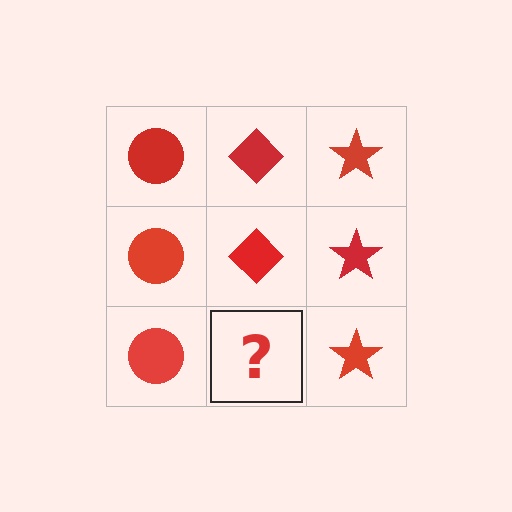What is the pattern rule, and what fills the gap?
The rule is that each column has a consistent shape. The gap should be filled with a red diamond.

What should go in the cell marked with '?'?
The missing cell should contain a red diamond.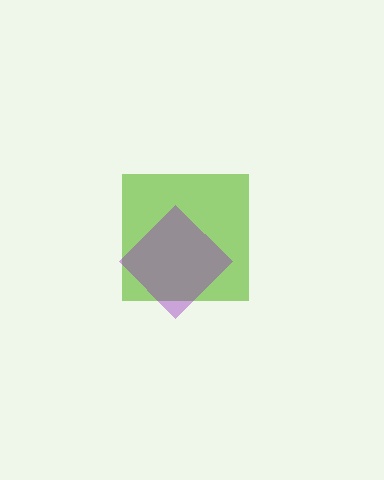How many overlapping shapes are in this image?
There are 2 overlapping shapes in the image.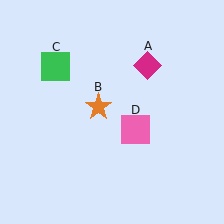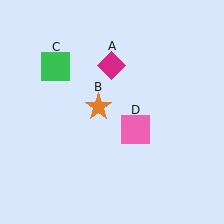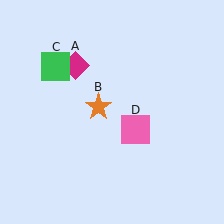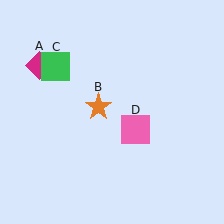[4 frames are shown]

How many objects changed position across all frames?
1 object changed position: magenta diamond (object A).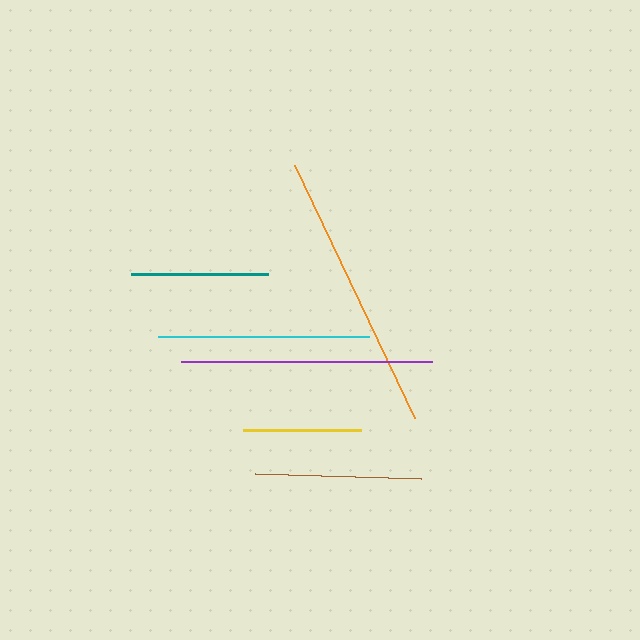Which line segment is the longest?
The orange line is the longest at approximately 280 pixels.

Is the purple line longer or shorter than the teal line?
The purple line is longer than the teal line.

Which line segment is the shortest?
The yellow line is the shortest at approximately 118 pixels.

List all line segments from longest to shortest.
From longest to shortest: orange, purple, cyan, brown, teal, yellow.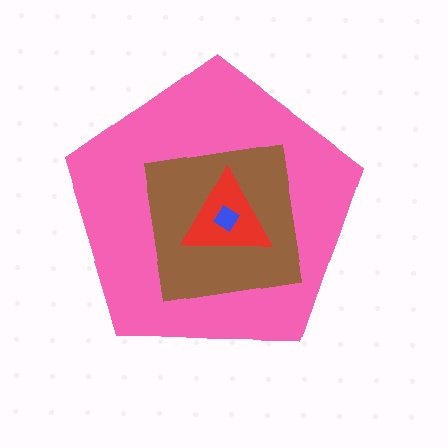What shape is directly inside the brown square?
The red triangle.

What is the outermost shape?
The pink pentagon.